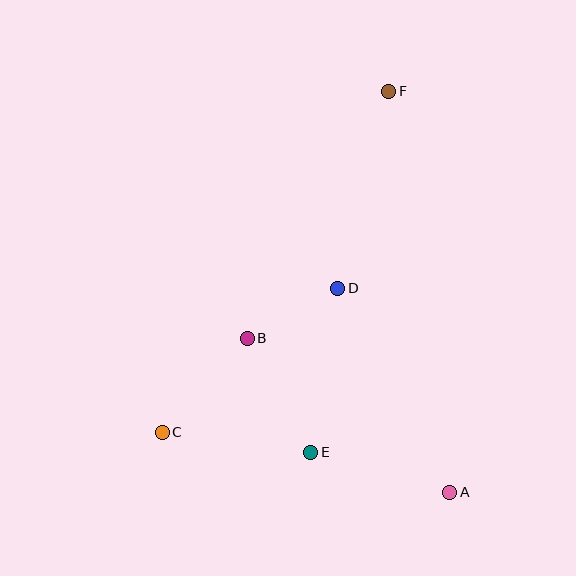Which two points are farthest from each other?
Points C and F are farthest from each other.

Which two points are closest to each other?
Points B and D are closest to each other.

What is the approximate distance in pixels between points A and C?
The distance between A and C is approximately 294 pixels.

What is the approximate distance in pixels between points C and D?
The distance between C and D is approximately 227 pixels.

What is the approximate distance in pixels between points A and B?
The distance between A and B is approximately 255 pixels.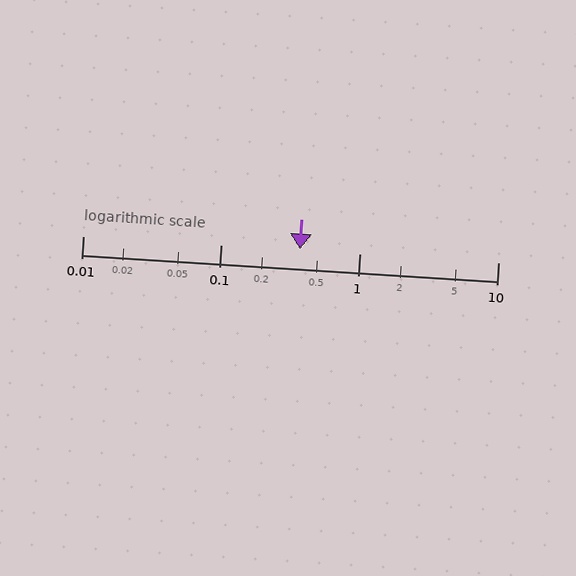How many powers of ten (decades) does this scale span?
The scale spans 3 decades, from 0.01 to 10.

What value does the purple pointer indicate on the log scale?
The pointer indicates approximately 0.37.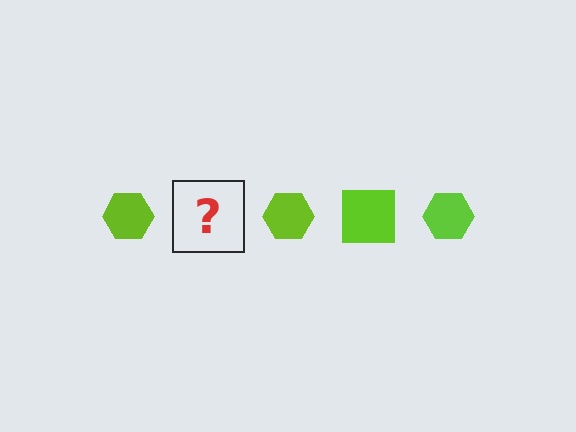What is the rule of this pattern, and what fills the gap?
The rule is that the pattern cycles through hexagon, square shapes in lime. The gap should be filled with a lime square.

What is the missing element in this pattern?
The missing element is a lime square.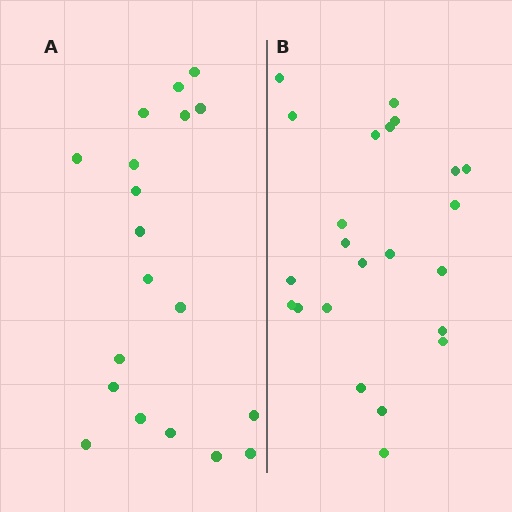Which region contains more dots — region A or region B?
Region B (the right region) has more dots.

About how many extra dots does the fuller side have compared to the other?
Region B has about 4 more dots than region A.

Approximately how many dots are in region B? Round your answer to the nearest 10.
About 20 dots. (The exact count is 23, which rounds to 20.)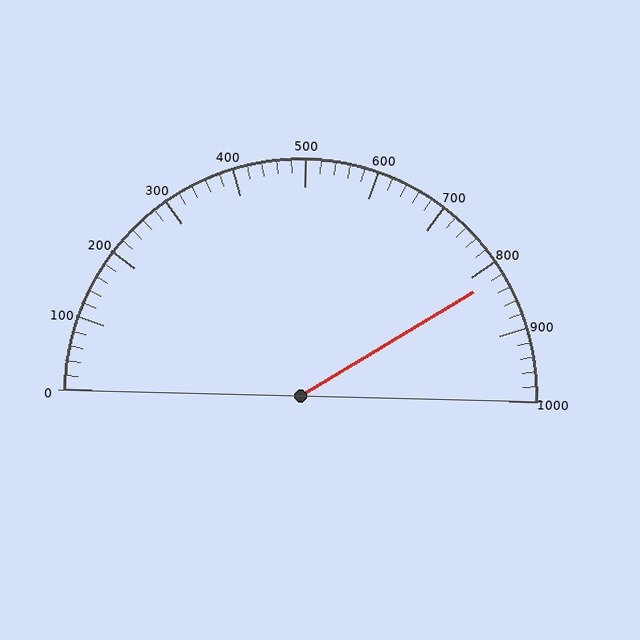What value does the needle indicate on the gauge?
The needle indicates approximately 820.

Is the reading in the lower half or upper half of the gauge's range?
The reading is in the upper half of the range (0 to 1000).